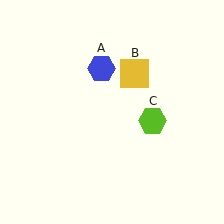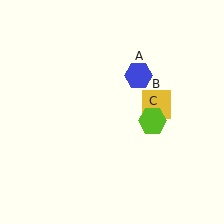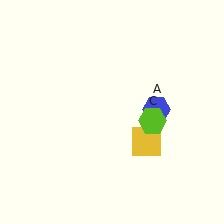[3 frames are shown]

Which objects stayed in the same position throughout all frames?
Lime hexagon (object C) remained stationary.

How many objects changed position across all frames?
2 objects changed position: blue hexagon (object A), yellow square (object B).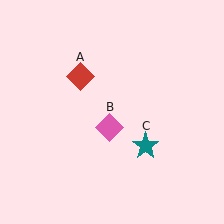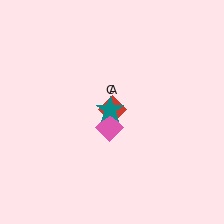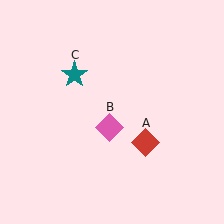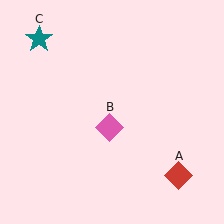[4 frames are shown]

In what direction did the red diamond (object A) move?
The red diamond (object A) moved down and to the right.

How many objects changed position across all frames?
2 objects changed position: red diamond (object A), teal star (object C).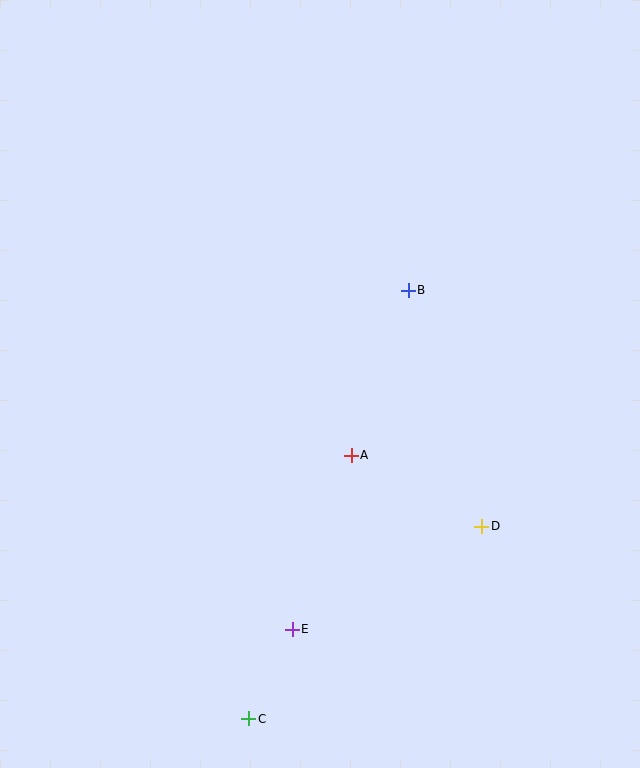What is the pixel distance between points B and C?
The distance between B and C is 457 pixels.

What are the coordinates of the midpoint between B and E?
The midpoint between B and E is at (350, 460).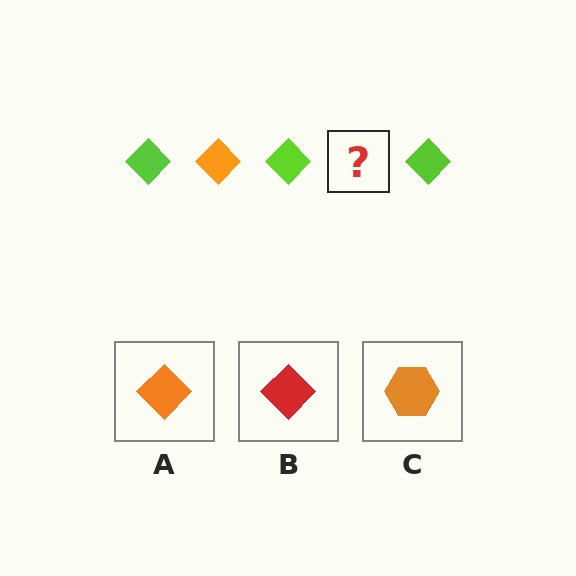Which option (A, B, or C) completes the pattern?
A.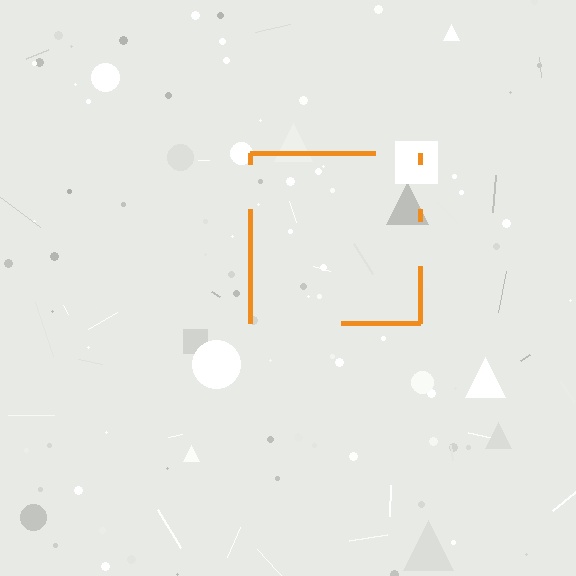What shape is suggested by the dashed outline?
The dashed outline suggests a square.